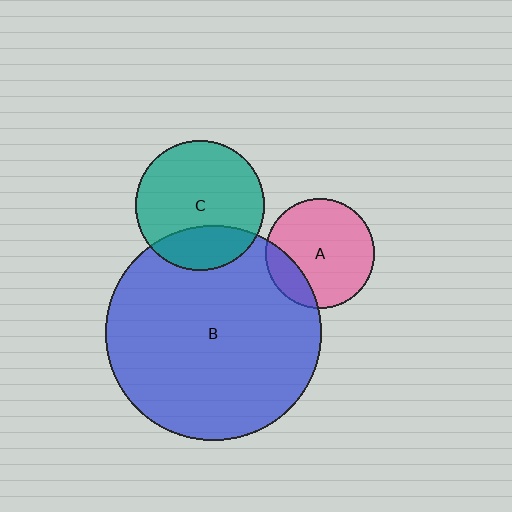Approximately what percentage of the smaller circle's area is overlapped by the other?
Approximately 25%.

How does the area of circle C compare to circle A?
Approximately 1.4 times.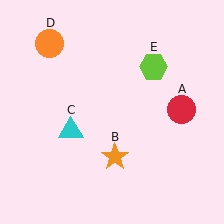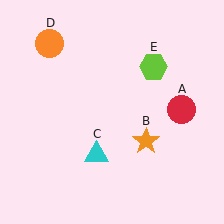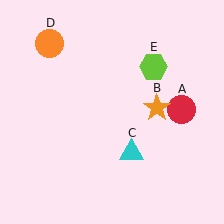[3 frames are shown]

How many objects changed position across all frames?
2 objects changed position: orange star (object B), cyan triangle (object C).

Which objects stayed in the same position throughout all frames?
Red circle (object A) and orange circle (object D) and lime hexagon (object E) remained stationary.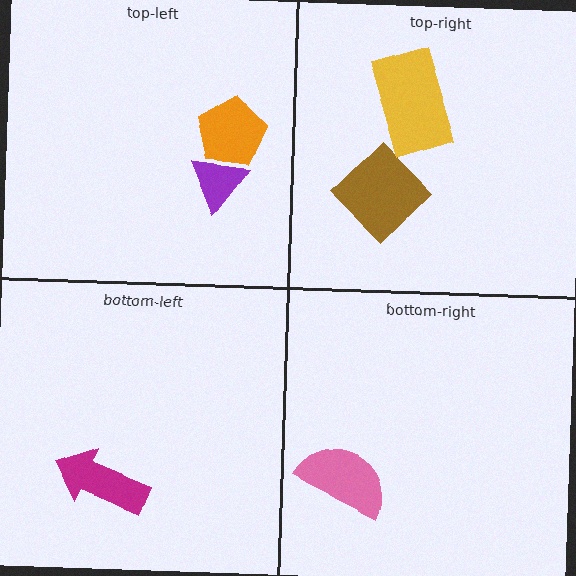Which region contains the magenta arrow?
The bottom-left region.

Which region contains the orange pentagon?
The top-left region.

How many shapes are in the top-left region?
2.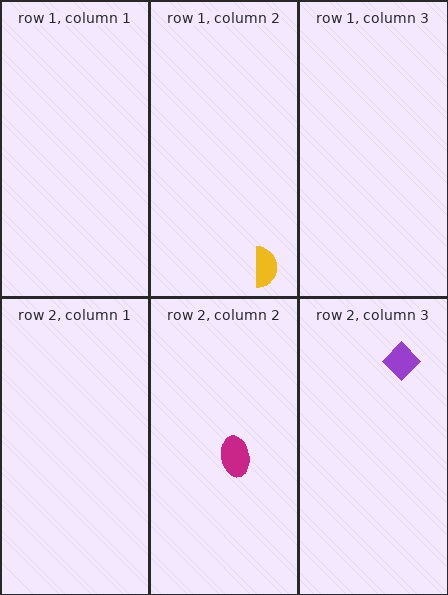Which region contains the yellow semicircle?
The row 1, column 2 region.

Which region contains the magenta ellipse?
The row 2, column 2 region.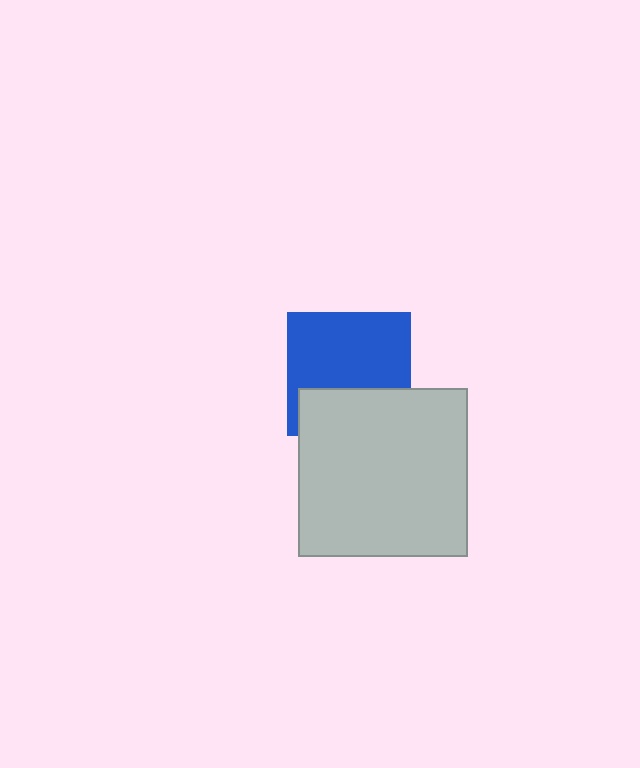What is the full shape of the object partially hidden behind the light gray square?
The partially hidden object is a blue square.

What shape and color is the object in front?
The object in front is a light gray square.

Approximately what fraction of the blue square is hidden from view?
Roughly 36% of the blue square is hidden behind the light gray square.